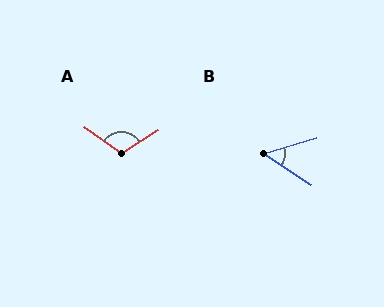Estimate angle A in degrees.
Approximately 112 degrees.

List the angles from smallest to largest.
B (50°), A (112°).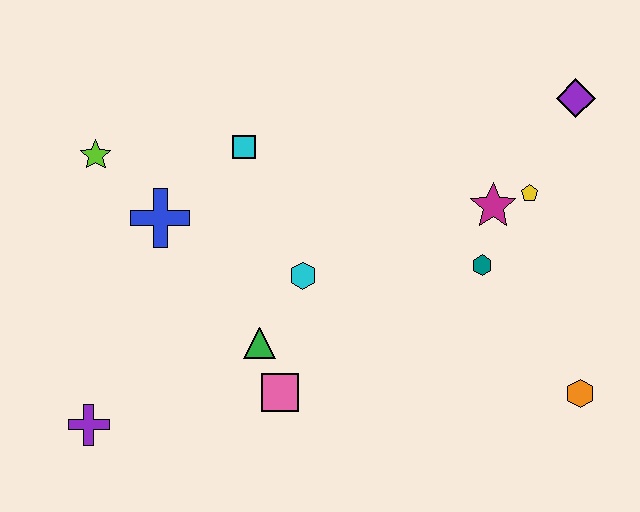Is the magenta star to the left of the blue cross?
No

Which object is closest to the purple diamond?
The yellow pentagon is closest to the purple diamond.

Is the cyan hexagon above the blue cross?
No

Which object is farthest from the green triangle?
The purple diamond is farthest from the green triangle.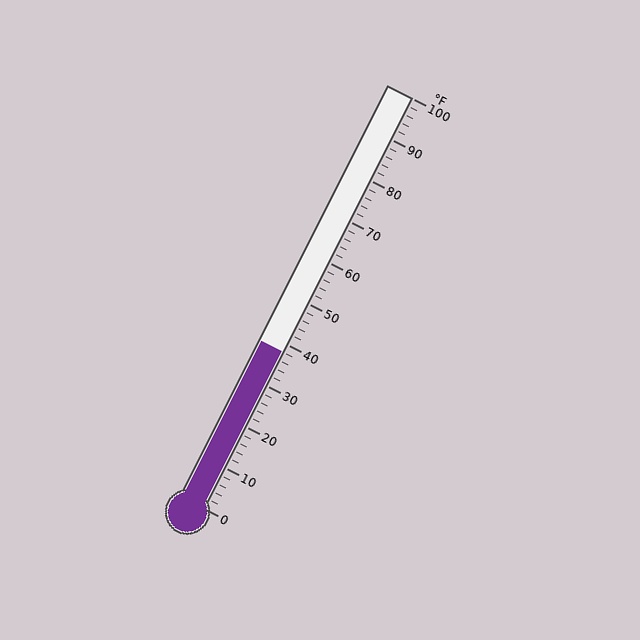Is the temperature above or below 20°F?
The temperature is above 20°F.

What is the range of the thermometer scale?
The thermometer scale ranges from 0°F to 100°F.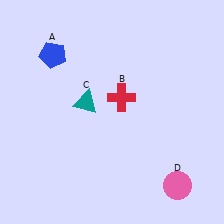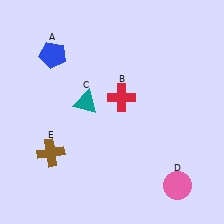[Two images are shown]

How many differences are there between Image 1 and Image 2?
There is 1 difference between the two images.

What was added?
A brown cross (E) was added in Image 2.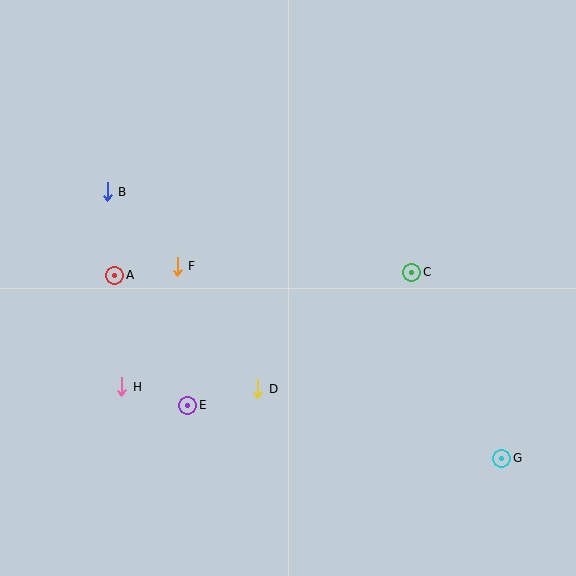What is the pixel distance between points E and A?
The distance between E and A is 149 pixels.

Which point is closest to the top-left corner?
Point B is closest to the top-left corner.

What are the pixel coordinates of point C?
Point C is at (412, 272).